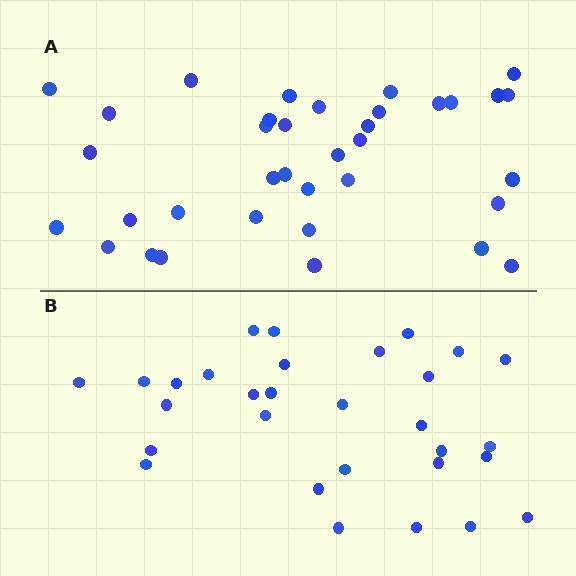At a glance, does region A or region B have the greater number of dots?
Region A (the top region) has more dots.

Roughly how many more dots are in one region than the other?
Region A has about 6 more dots than region B.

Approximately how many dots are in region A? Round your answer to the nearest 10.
About 40 dots. (The exact count is 36, which rounds to 40.)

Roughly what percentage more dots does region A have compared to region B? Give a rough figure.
About 20% more.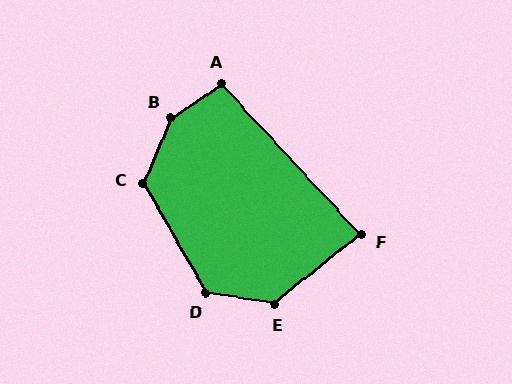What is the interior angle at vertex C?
Approximately 128 degrees (obtuse).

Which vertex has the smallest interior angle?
F, at approximately 86 degrees.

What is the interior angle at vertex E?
Approximately 133 degrees (obtuse).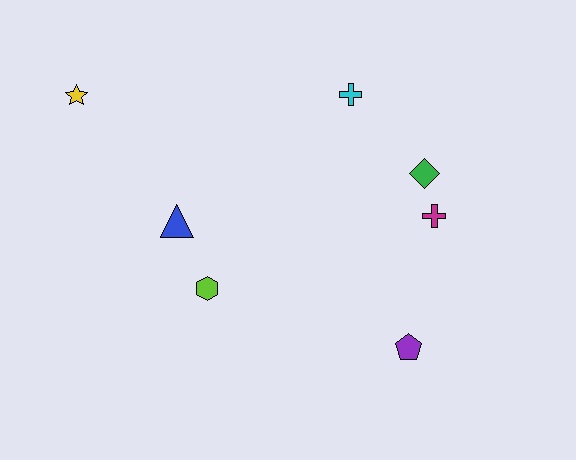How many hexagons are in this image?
There is 1 hexagon.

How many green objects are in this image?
There is 1 green object.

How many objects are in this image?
There are 7 objects.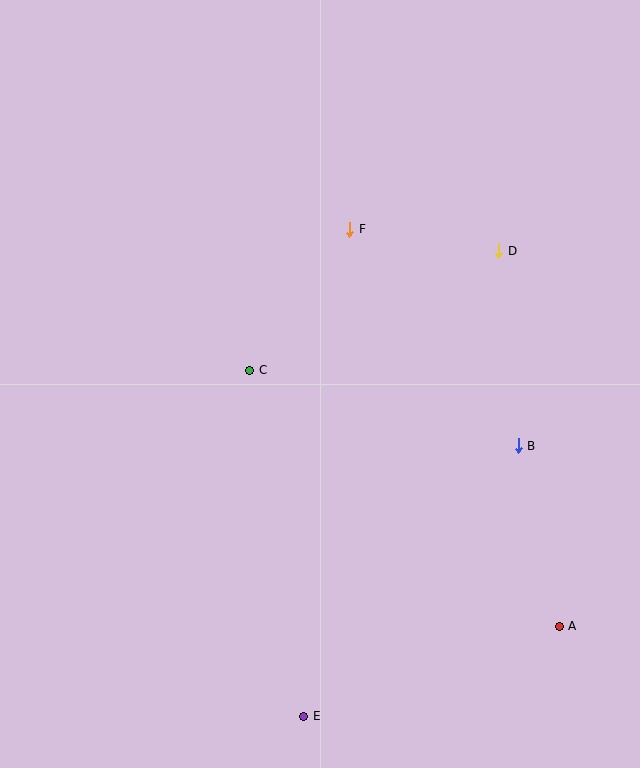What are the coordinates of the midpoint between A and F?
The midpoint between A and F is at (454, 428).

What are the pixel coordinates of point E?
Point E is at (304, 716).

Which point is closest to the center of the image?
Point C at (250, 370) is closest to the center.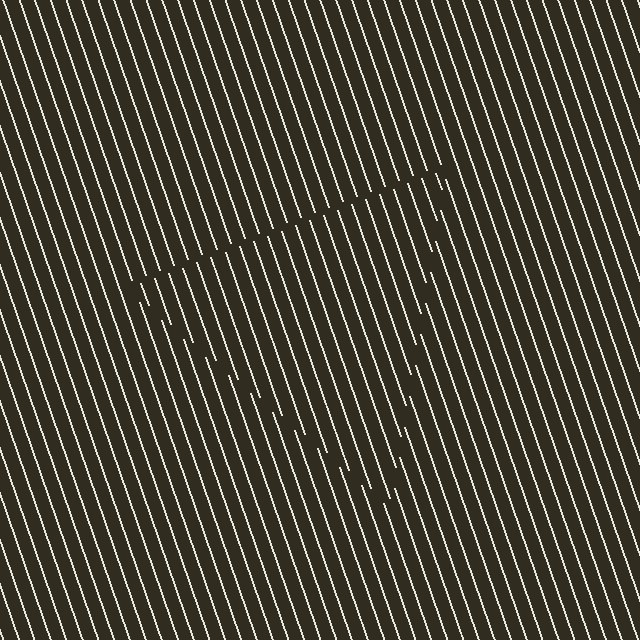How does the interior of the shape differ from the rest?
The interior of the shape contains the same grating, shifted by half a period — the contour is defined by the phase discontinuity where line-ends from the inner and outer gratings abut.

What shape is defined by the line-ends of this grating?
An illusory triangle. The interior of the shape contains the same grating, shifted by half a period — the contour is defined by the phase discontinuity where line-ends from the inner and outer gratings abut.